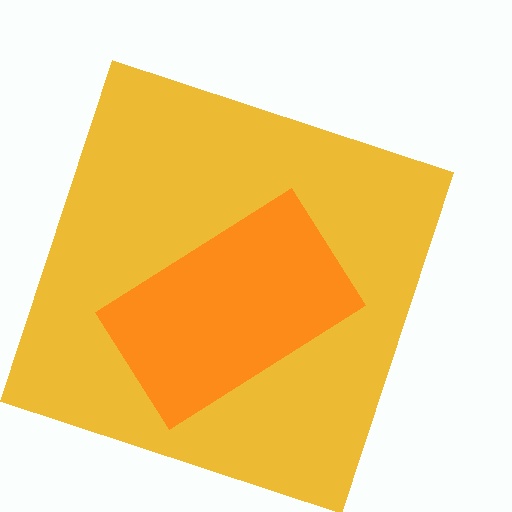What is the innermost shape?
The orange rectangle.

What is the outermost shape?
The yellow square.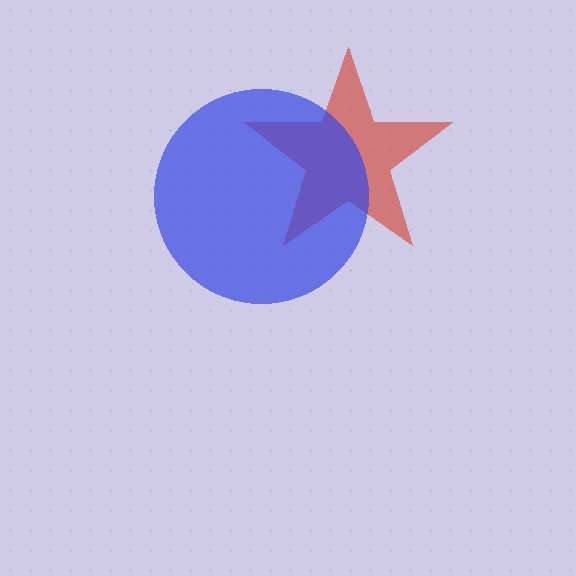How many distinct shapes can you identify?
There are 2 distinct shapes: a red star, a blue circle.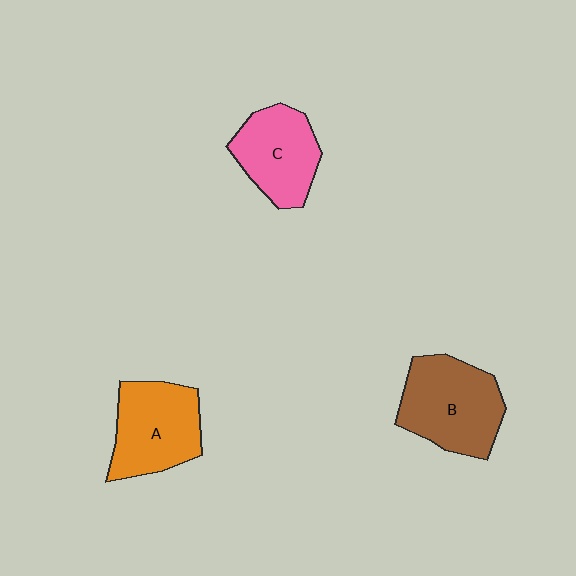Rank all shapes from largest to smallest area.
From largest to smallest: B (brown), A (orange), C (pink).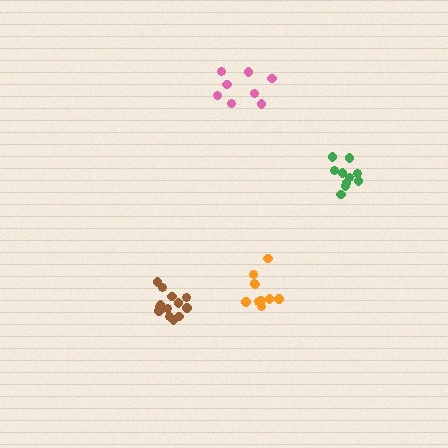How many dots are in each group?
Group 1: 13 dots, Group 2: 11 dots, Group 3: 8 dots, Group 4: 10 dots (42 total).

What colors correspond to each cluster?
The clusters are colored: brown, green, pink, orange.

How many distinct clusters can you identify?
There are 4 distinct clusters.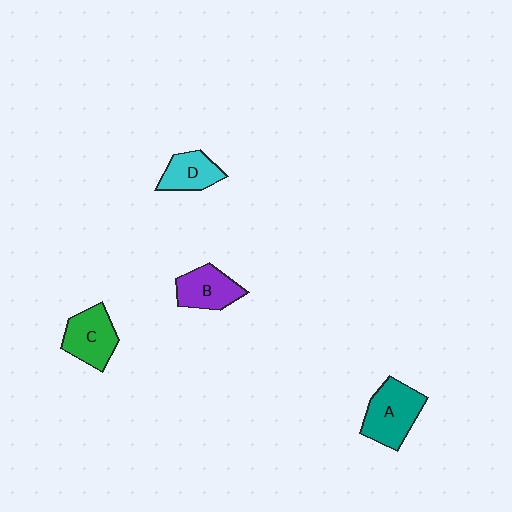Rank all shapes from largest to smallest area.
From largest to smallest: A (teal), C (green), B (purple), D (cyan).